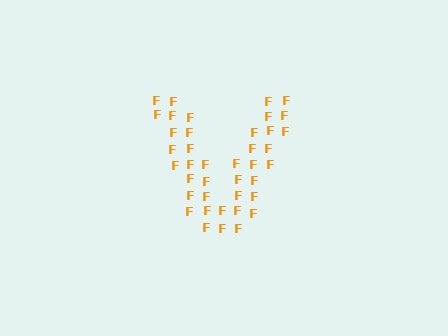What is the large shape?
The large shape is the letter V.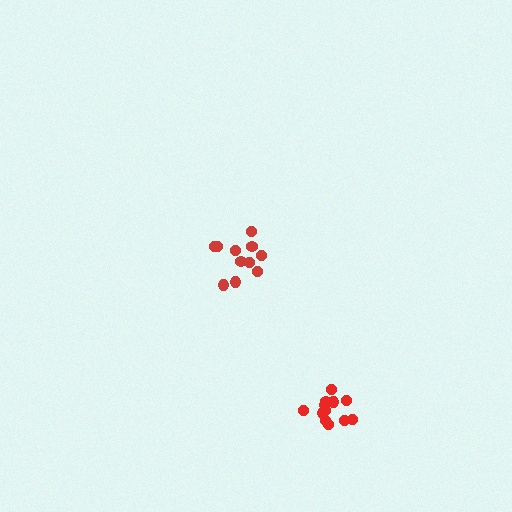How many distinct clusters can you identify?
There are 2 distinct clusters.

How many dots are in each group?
Group 1: 11 dots, Group 2: 12 dots (23 total).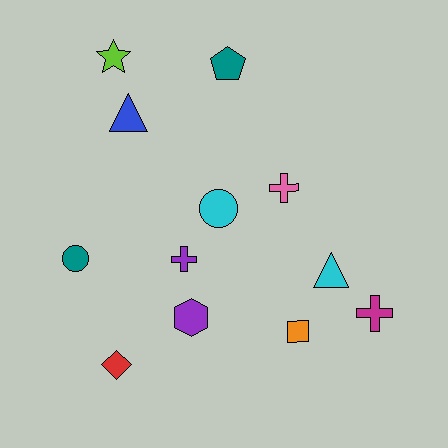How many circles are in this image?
There are 2 circles.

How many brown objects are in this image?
There are no brown objects.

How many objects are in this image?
There are 12 objects.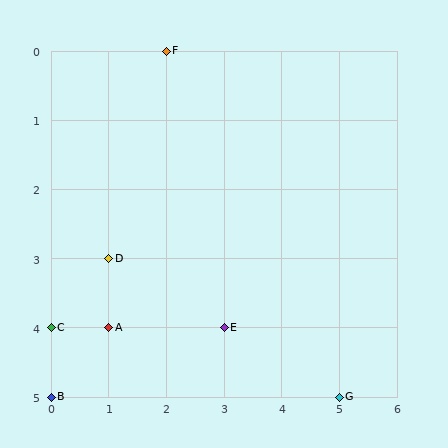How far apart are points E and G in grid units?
Points E and G are 2 columns and 1 row apart (about 2.2 grid units diagonally).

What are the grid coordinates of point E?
Point E is at grid coordinates (3, 4).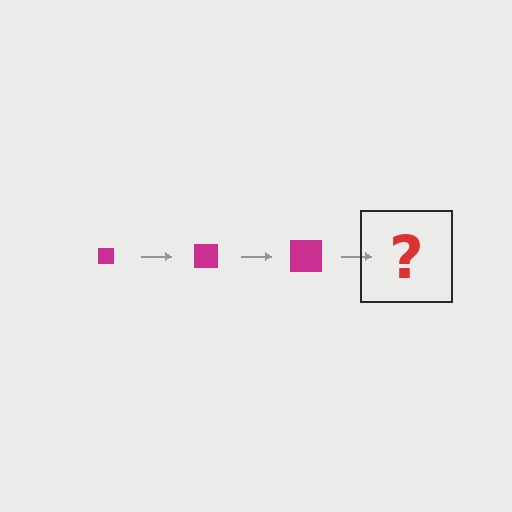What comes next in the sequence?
The next element should be a magenta square, larger than the previous one.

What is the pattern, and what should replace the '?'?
The pattern is that the square gets progressively larger each step. The '?' should be a magenta square, larger than the previous one.